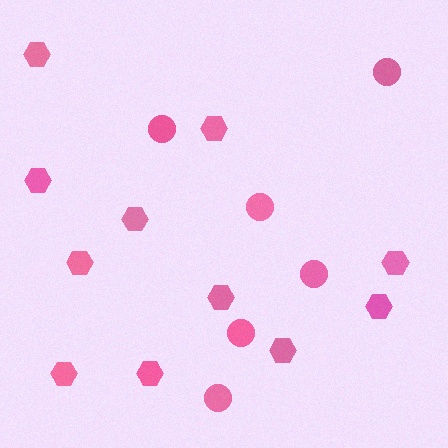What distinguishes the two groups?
There are 2 groups: one group of hexagons (11) and one group of circles (6).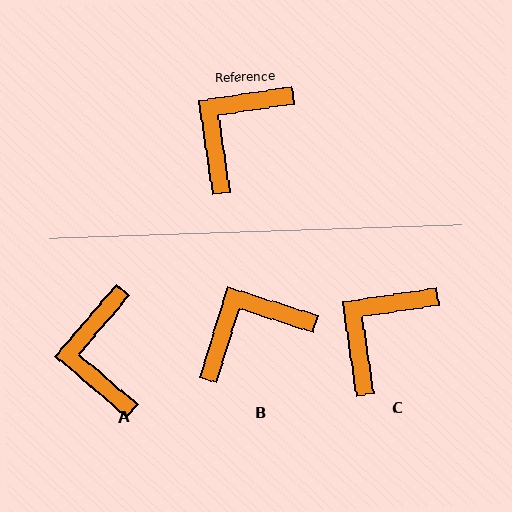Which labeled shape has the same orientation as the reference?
C.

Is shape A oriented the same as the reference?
No, it is off by about 41 degrees.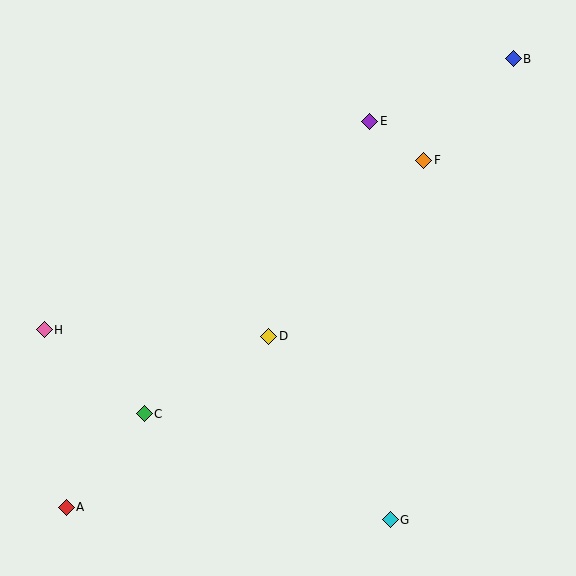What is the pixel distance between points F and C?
The distance between F and C is 378 pixels.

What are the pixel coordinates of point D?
Point D is at (269, 336).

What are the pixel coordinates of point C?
Point C is at (144, 414).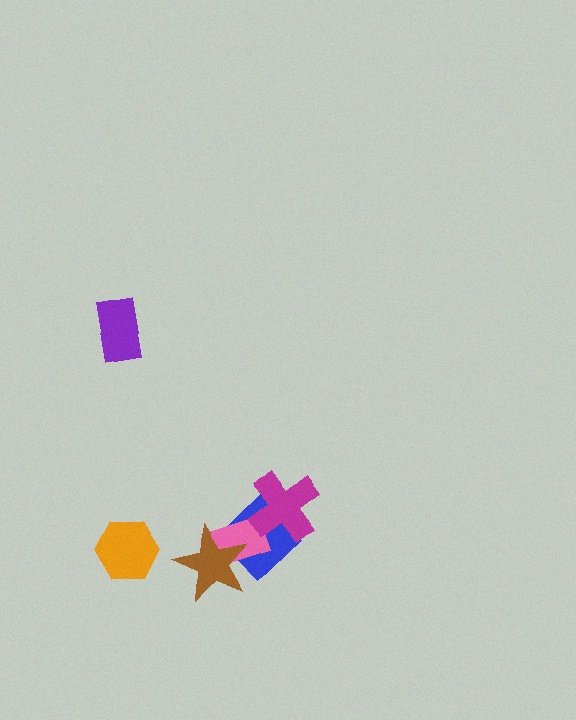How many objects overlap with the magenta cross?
2 objects overlap with the magenta cross.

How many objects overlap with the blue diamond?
3 objects overlap with the blue diamond.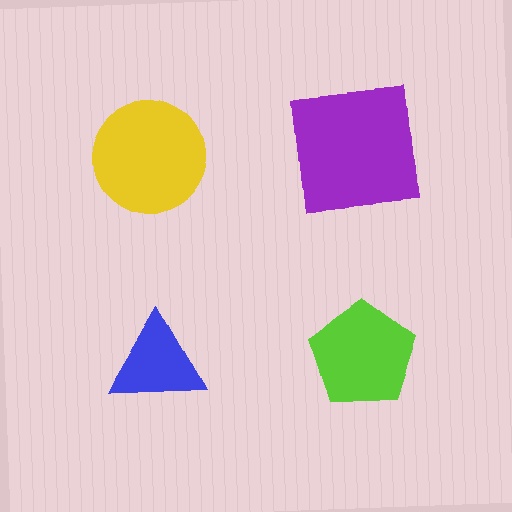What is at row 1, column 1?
A yellow circle.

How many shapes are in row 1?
2 shapes.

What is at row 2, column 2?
A lime pentagon.